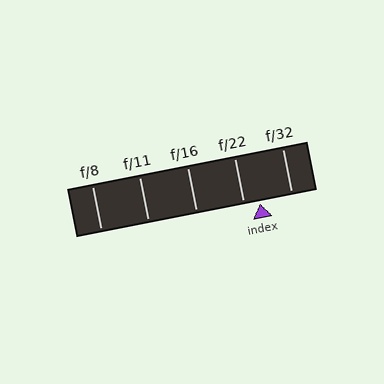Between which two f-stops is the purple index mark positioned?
The index mark is between f/22 and f/32.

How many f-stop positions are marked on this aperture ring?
There are 5 f-stop positions marked.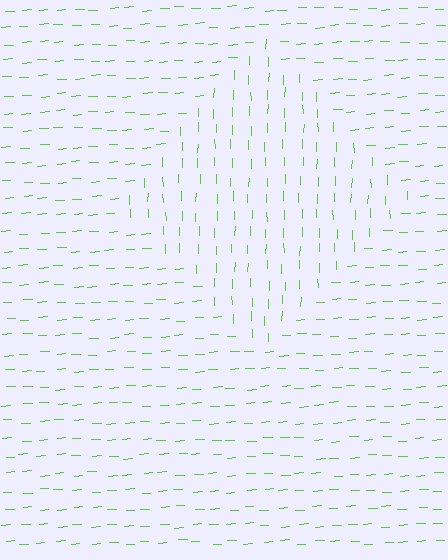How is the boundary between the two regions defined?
The boundary is defined purely by a change in line orientation (approximately 86 degrees difference). All lines are the same color and thickness.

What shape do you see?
I see a diamond.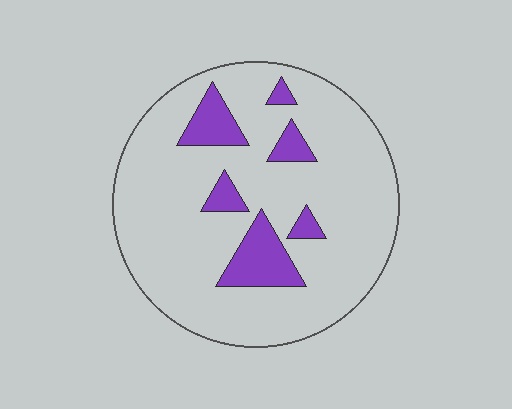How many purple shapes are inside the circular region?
6.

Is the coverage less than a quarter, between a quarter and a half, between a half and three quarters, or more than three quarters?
Less than a quarter.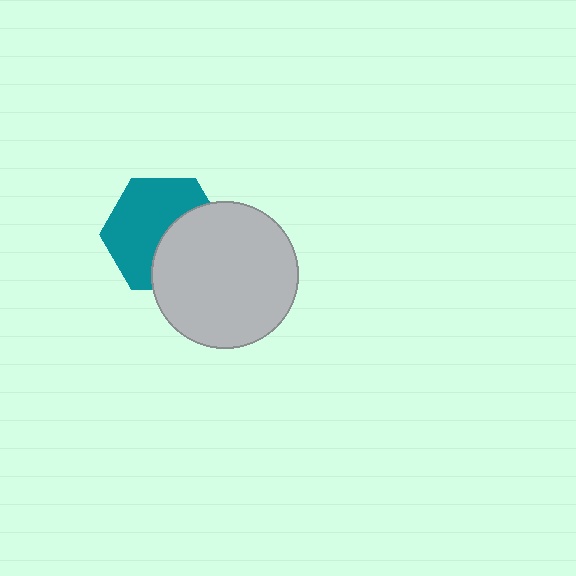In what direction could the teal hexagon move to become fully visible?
The teal hexagon could move toward the upper-left. That would shift it out from behind the light gray circle entirely.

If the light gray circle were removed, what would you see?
You would see the complete teal hexagon.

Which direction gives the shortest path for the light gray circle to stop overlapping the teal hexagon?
Moving toward the lower-right gives the shortest separation.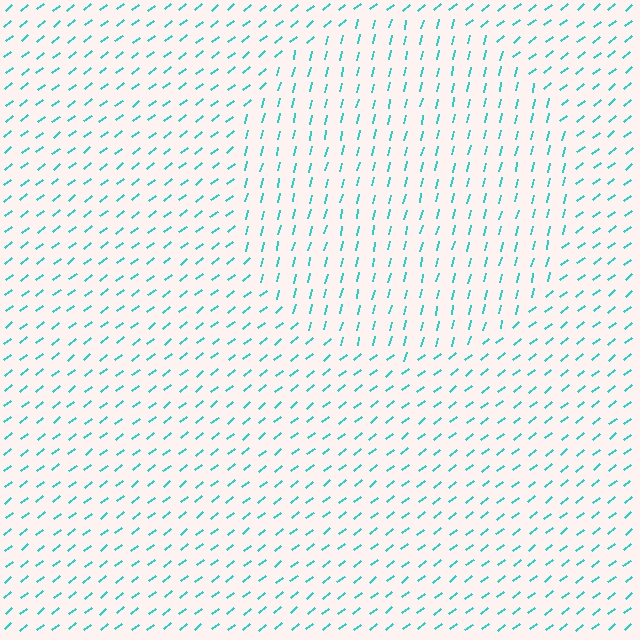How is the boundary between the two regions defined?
The boundary is defined purely by a change in line orientation (approximately 38 degrees difference). All lines are the same color and thickness.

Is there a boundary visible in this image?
Yes, there is a texture boundary formed by a change in line orientation.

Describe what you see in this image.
The image is filled with small cyan line segments. A circle region in the image has lines oriented differently from the surrounding lines, creating a visible texture boundary.